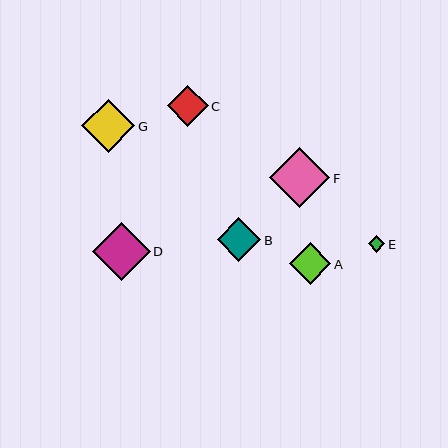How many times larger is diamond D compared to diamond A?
Diamond D is approximately 1.4 times the size of diamond A.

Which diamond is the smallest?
Diamond E is the smallest with a size of approximately 17 pixels.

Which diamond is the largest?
Diamond F is the largest with a size of approximately 60 pixels.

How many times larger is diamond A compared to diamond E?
Diamond A is approximately 2.5 times the size of diamond E.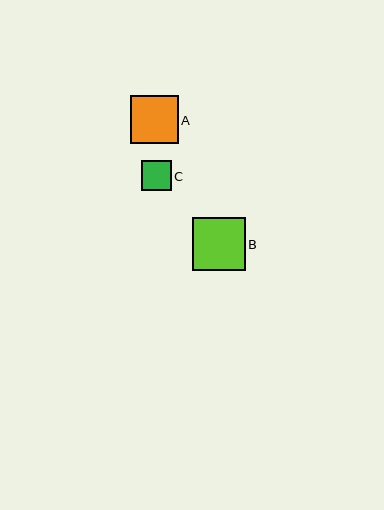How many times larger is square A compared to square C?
Square A is approximately 1.6 times the size of square C.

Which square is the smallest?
Square C is the smallest with a size of approximately 30 pixels.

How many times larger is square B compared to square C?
Square B is approximately 1.8 times the size of square C.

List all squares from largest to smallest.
From largest to smallest: B, A, C.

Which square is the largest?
Square B is the largest with a size of approximately 53 pixels.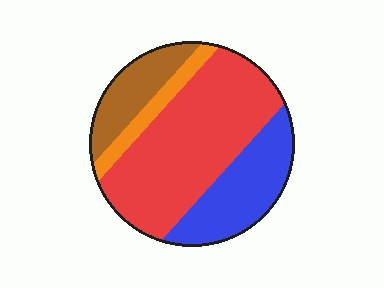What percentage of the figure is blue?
Blue takes up about one quarter (1/4) of the figure.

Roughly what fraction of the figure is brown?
Brown takes up about one sixth (1/6) of the figure.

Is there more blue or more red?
Red.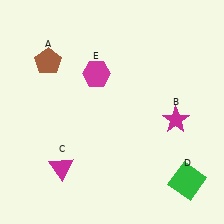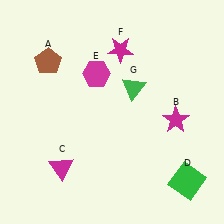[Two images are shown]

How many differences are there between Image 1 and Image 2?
There are 2 differences between the two images.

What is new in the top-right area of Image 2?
A green triangle (G) was added in the top-right area of Image 2.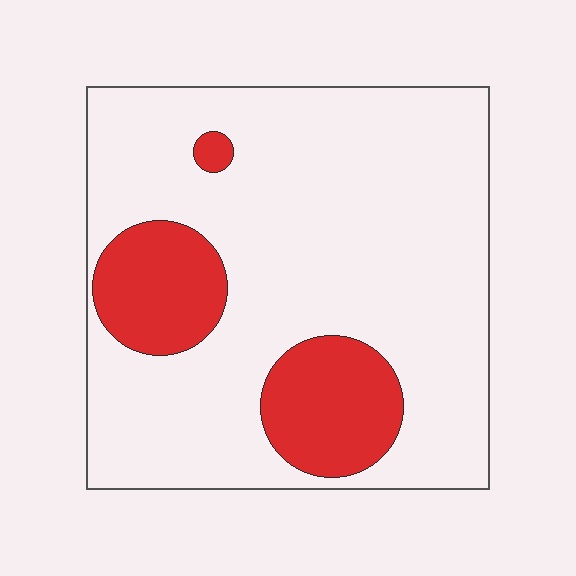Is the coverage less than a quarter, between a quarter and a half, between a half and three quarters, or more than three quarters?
Less than a quarter.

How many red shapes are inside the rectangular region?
3.